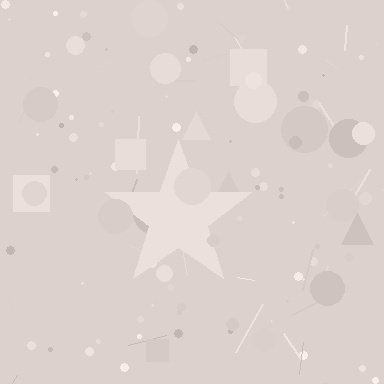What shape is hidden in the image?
A star is hidden in the image.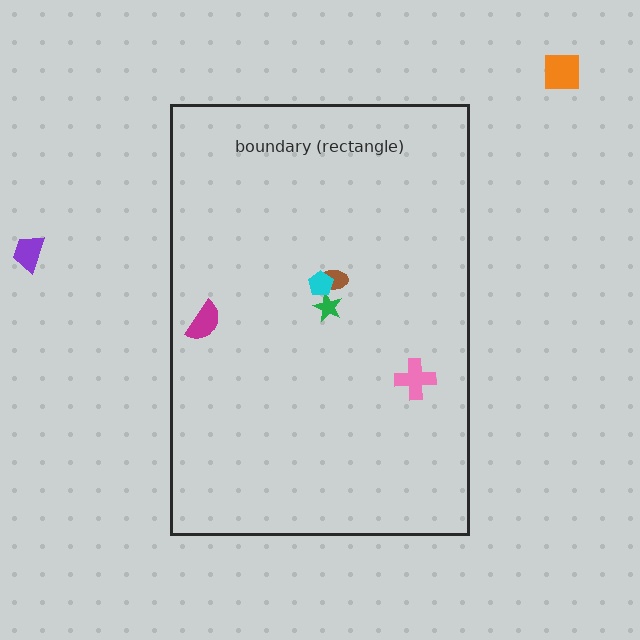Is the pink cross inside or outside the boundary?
Inside.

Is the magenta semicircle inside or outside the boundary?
Inside.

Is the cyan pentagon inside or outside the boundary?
Inside.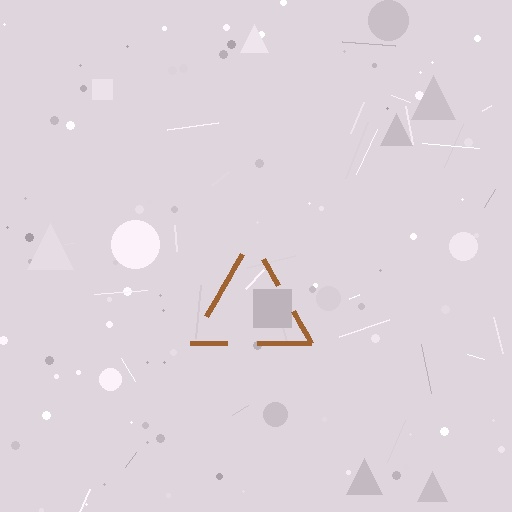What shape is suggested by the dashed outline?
The dashed outline suggests a triangle.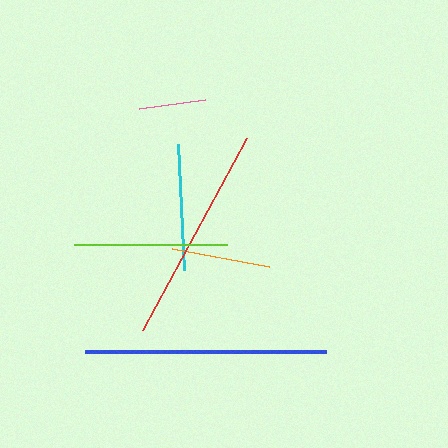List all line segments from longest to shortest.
From longest to shortest: blue, red, lime, cyan, orange, pink.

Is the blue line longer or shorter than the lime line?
The blue line is longer than the lime line.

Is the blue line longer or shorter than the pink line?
The blue line is longer than the pink line.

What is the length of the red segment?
The red segment is approximately 219 pixels long.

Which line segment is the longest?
The blue line is the longest at approximately 242 pixels.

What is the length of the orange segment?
The orange segment is approximately 98 pixels long.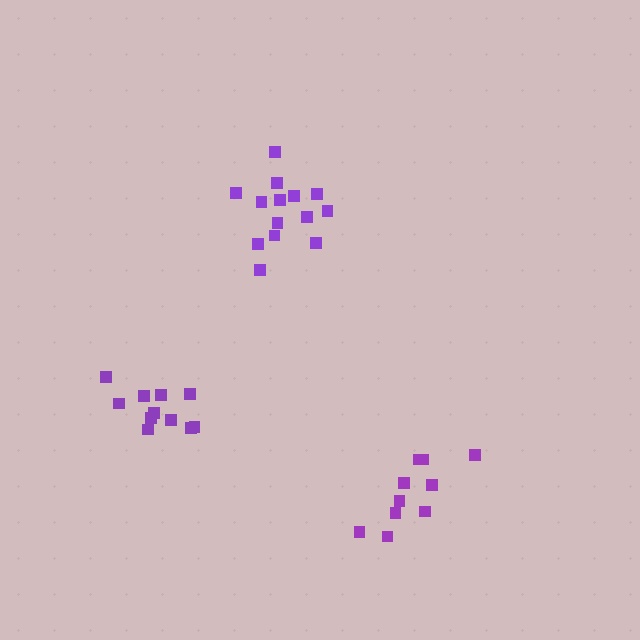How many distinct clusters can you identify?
There are 3 distinct clusters.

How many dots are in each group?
Group 1: 14 dots, Group 2: 10 dots, Group 3: 11 dots (35 total).